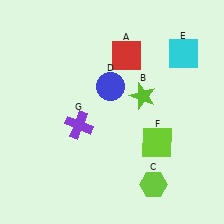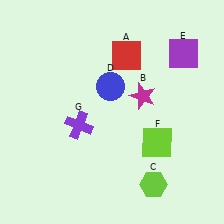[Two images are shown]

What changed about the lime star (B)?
In Image 1, B is lime. In Image 2, it changed to magenta.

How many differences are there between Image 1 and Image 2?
There are 2 differences between the two images.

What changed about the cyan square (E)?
In Image 1, E is cyan. In Image 2, it changed to purple.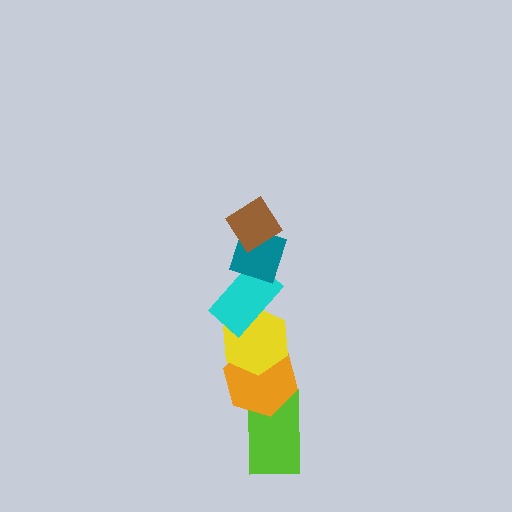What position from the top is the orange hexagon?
The orange hexagon is 5th from the top.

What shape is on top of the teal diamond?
The brown diamond is on top of the teal diamond.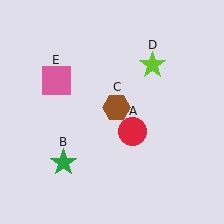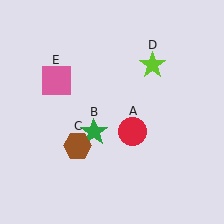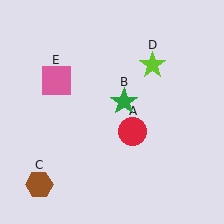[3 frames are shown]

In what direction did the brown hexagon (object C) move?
The brown hexagon (object C) moved down and to the left.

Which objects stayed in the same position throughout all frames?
Red circle (object A) and lime star (object D) and pink square (object E) remained stationary.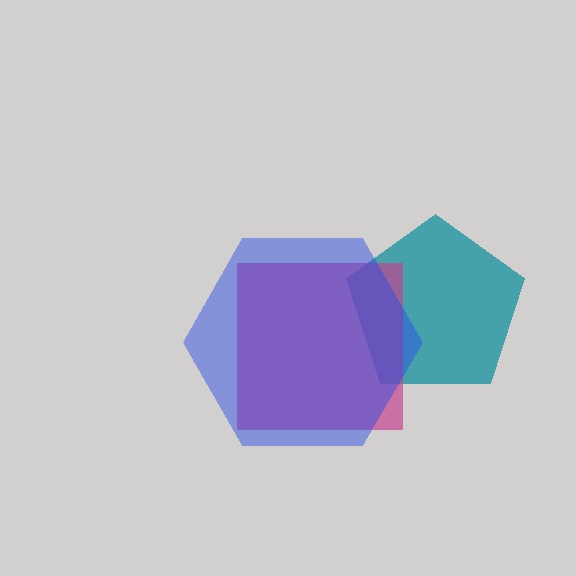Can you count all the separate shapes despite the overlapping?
Yes, there are 3 separate shapes.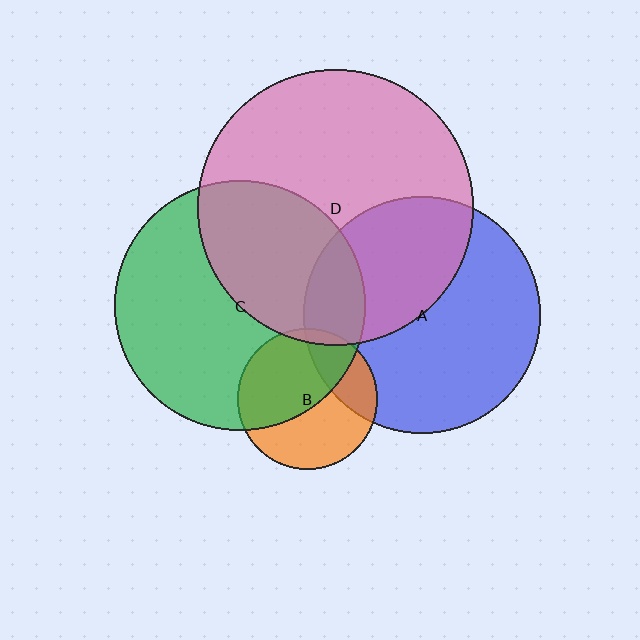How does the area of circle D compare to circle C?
Approximately 1.2 times.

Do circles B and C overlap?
Yes.